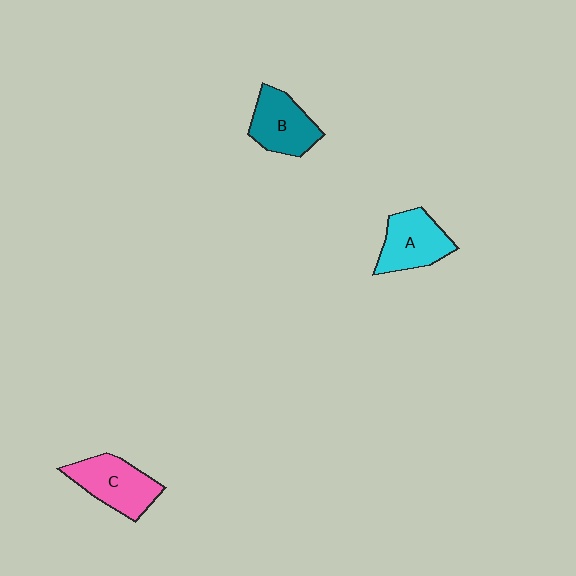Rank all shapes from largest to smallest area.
From largest to smallest: C (pink), A (cyan), B (teal).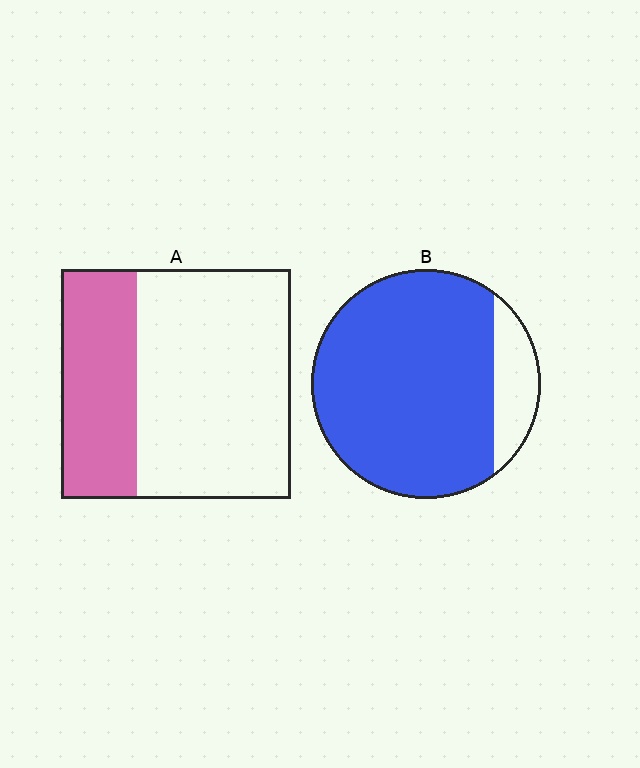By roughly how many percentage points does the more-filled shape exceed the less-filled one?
By roughly 50 percentage points (B over A).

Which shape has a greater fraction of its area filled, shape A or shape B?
Shape B.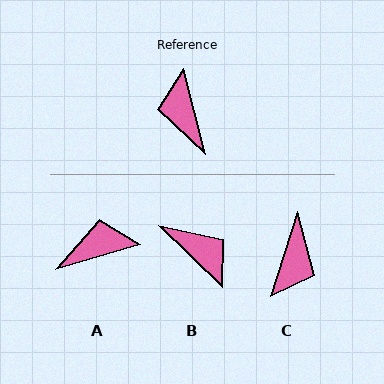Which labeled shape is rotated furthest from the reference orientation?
B, about 148 degrees away.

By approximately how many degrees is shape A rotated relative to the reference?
Approximately 87 degrees clockwise.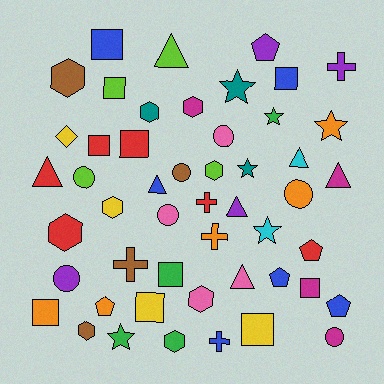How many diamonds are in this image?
There is 1 diamond.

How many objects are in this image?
There are 50 objects.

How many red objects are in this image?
There are 6 red objects.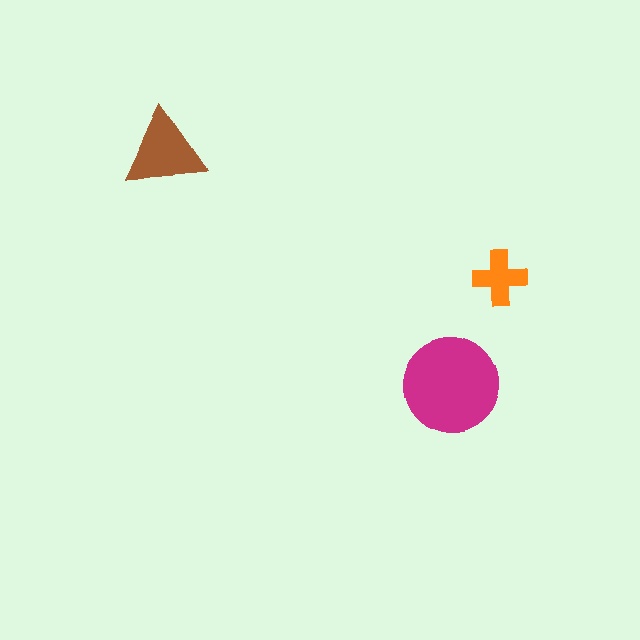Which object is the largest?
The magenta circle.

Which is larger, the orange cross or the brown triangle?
The brown triangle.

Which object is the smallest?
The orange cross.